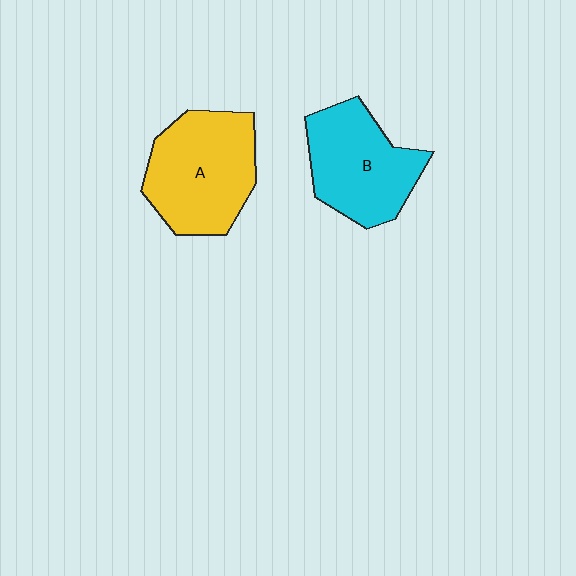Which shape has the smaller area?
Shape B (cyan).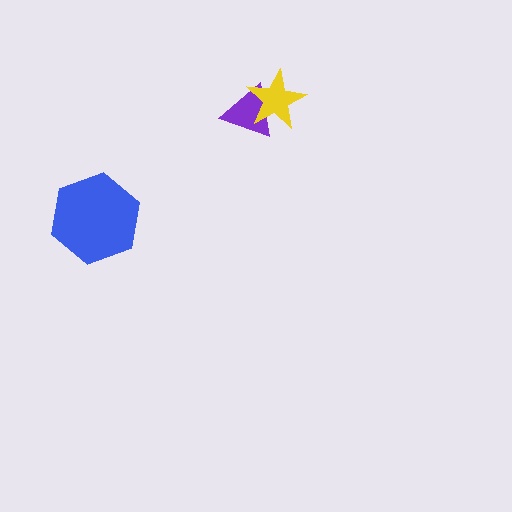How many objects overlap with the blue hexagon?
0 objects overlap with the blue hexagon.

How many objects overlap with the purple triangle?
1 object overlaps with the purple triangle.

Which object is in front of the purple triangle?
The yellow star is in front of the purple triangle.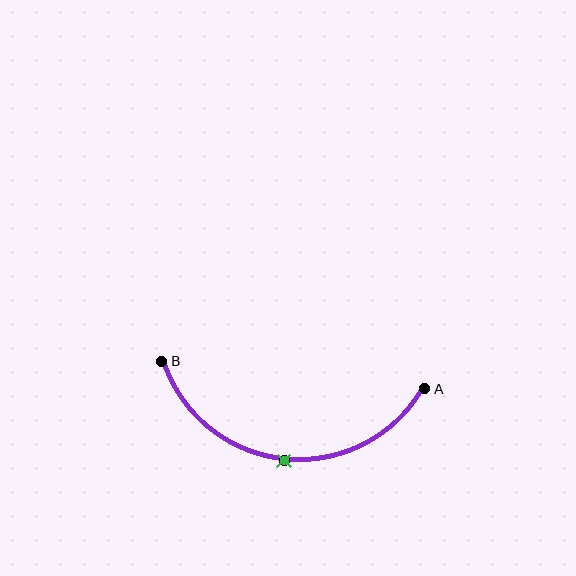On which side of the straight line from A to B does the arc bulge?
The arc bulges below the straight line connecting A and B.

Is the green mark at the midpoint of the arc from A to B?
Yes. The green mark lies on the arc at equal arc-length from both A and B — it is the arc midpoint.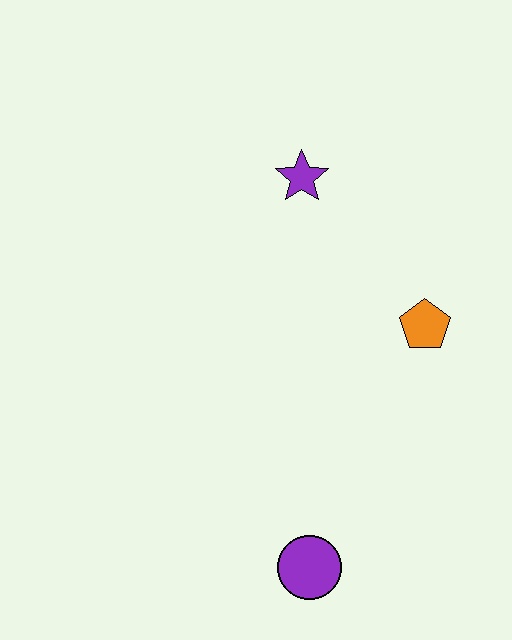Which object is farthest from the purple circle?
The purple star is farthest from the purple circle.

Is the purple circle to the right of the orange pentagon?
No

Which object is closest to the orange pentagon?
The purple star is closest to the orange pentagon.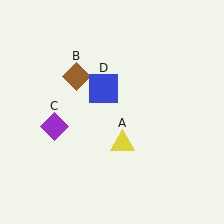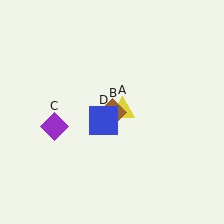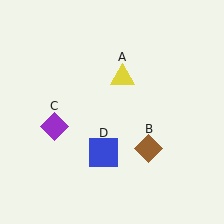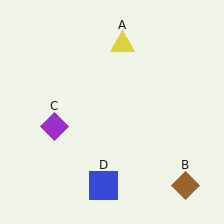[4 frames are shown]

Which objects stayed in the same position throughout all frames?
Purple diamond (object C) remained stationary.